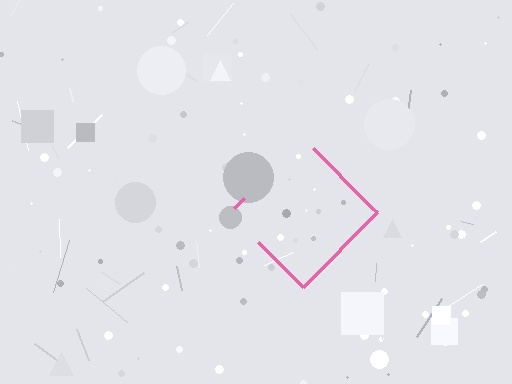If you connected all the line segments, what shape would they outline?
They would outline a diamond.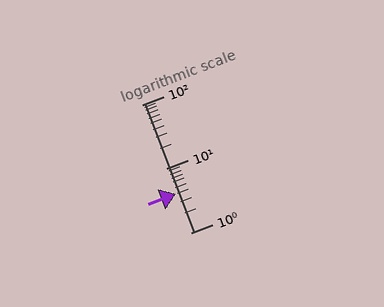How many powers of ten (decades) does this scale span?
The scale spans 2 decades, from 1 to 100.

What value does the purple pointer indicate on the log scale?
The pointer indicates approximately 4.1.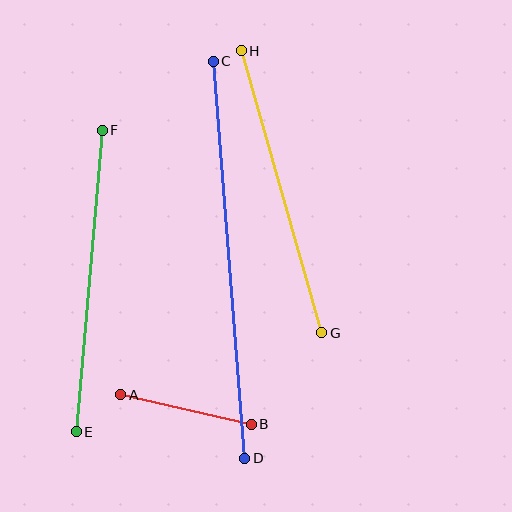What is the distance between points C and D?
The distance is approximately 398 pixels.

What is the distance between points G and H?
The distance is approximately 293 pixels.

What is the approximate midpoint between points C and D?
The midpoint is at approximately (229, 260) pixels.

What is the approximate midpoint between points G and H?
The midpoint is at approximately (281, 192) pixels.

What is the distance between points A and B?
The distance is approximately 134 pixels.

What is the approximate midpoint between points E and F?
The midpoint is at approximately (89, 281) pixels.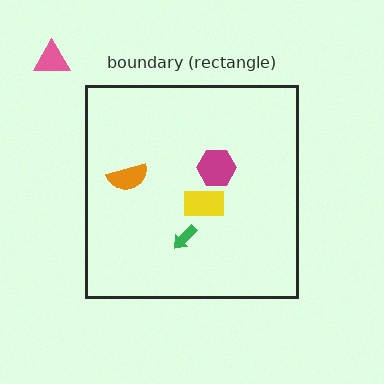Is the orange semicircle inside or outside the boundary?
Inside.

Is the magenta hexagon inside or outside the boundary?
Inside.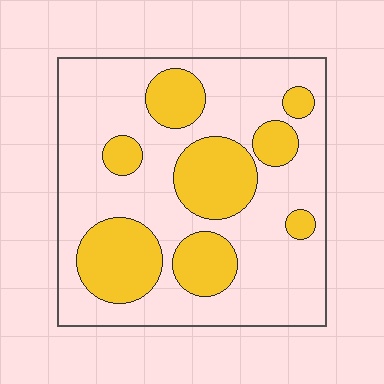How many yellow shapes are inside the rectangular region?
8.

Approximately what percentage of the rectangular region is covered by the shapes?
Approximately 30%.